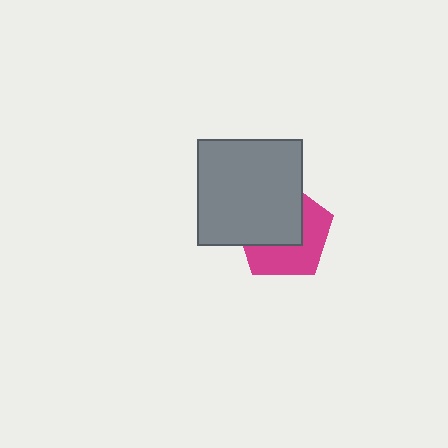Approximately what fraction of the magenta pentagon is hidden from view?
Roughly 52% of the magenta pentagon is hidden behind the gray rectangle.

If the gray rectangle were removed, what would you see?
You would see the complete magenta pentagon.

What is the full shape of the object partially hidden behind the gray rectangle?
The partially hidden object is a magenta pentagon.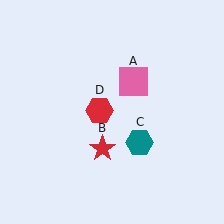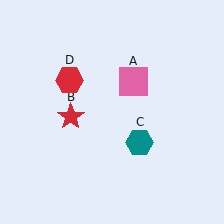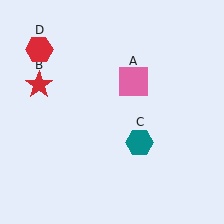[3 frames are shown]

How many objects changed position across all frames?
2 objects changed position: red star (object B), red hexagon (object D).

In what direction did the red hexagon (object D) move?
The red hexagon (object D) moved up and to the left.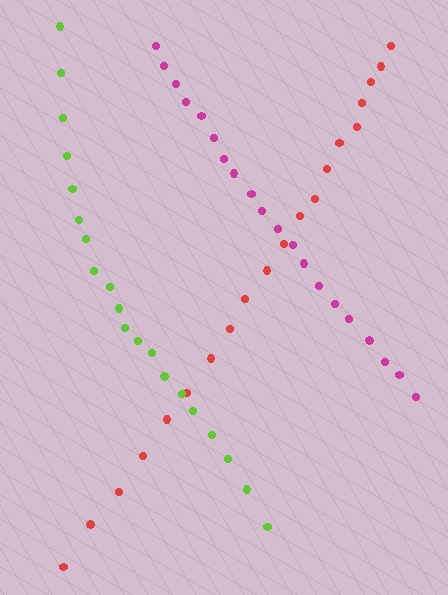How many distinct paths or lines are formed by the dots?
There are 3 distinct paths.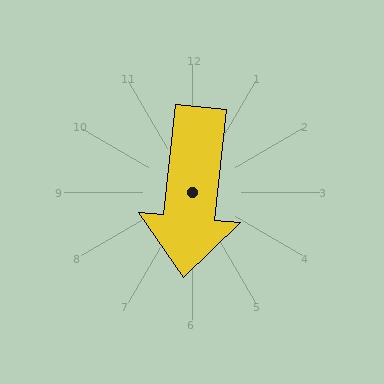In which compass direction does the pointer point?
South.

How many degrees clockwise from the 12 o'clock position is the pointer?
Approximately 186 degrees.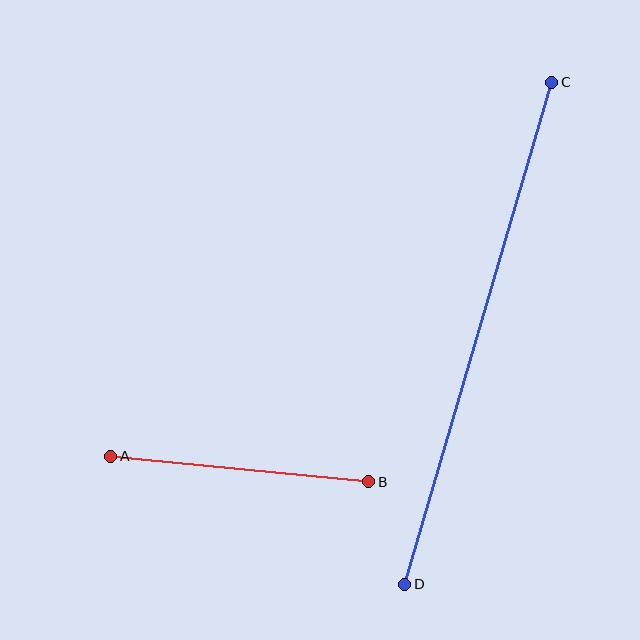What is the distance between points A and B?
The distance is approximately 259 pixels.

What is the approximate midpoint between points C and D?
The midpoint is at approximately (478, 333) pixels.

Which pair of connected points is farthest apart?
Points C and D are farthest apart.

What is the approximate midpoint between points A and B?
The midpoint is at approximately (240, 469) pixels.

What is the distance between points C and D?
The distance is approximately 523 pixels.